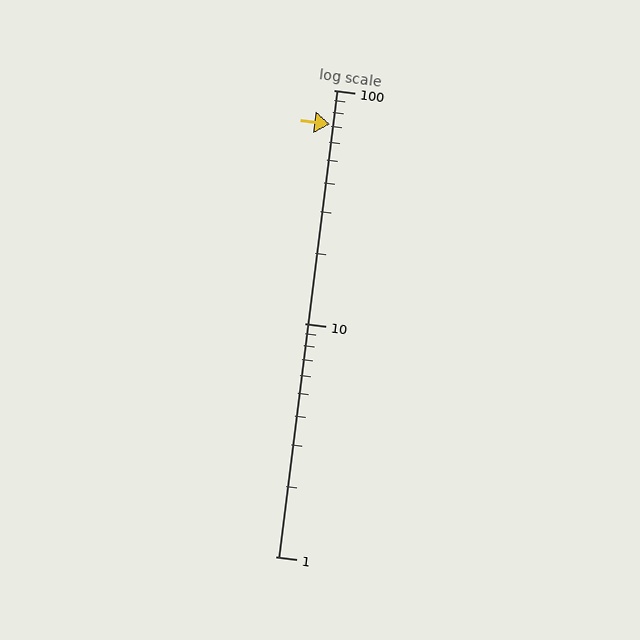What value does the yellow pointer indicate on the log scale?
The pointer indicates approximately 71.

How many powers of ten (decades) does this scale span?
The scale spans 2 decades, from 1 to 100.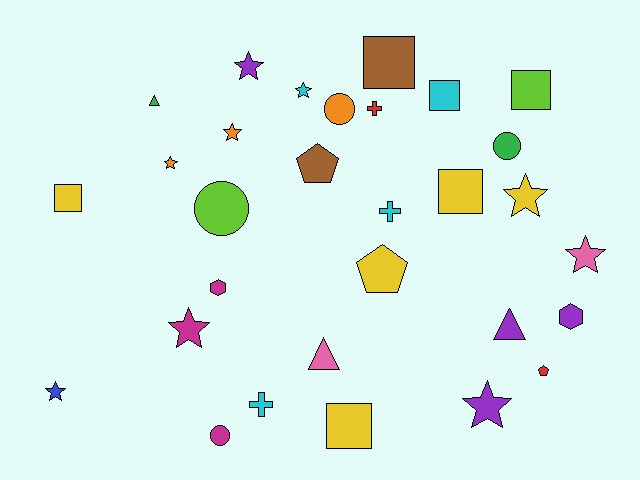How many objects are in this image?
There are 30 objects.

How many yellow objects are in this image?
There are 5 yellow objects.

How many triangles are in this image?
There are 3 triangles.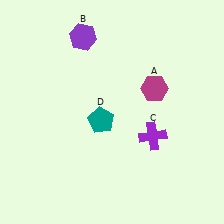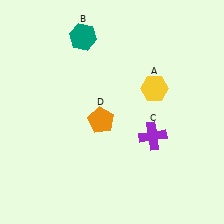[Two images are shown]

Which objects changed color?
A changed from magenta to yellow. B changed from purple to teal. D changed from teal to orange.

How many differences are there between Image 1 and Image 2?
There are 3 differences between the two images.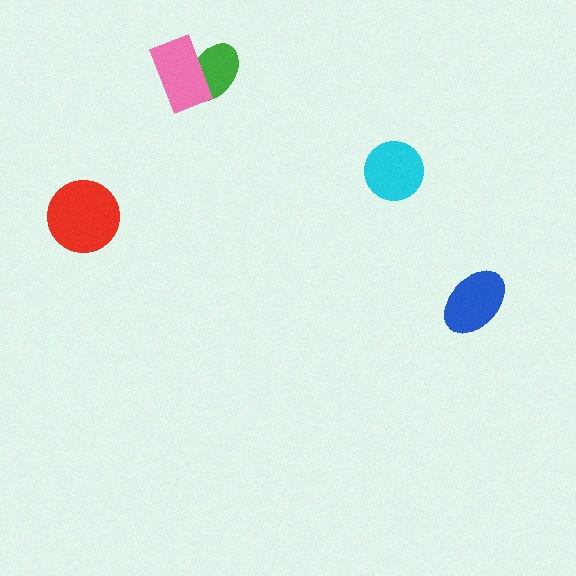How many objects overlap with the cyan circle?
0 objects overlap with the cyan circle.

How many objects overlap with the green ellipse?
1 object overlaps with the green ellipse.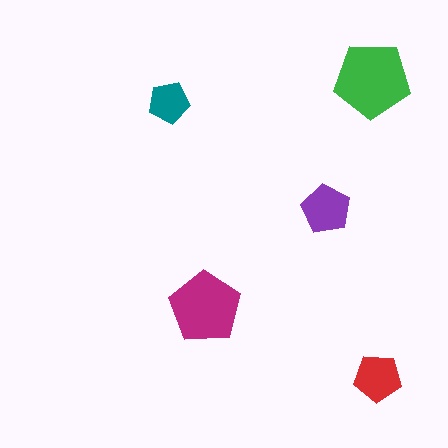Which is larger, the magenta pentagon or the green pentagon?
The green one.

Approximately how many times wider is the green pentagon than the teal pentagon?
About 2 times wider.